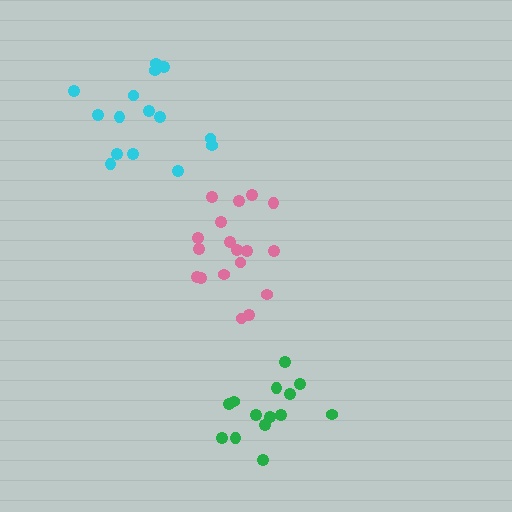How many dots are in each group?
Group 1: 14 dots, Group 2: 18 dots, Group 3: 15 dots (47 total).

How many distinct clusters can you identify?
There are 3 distinct clusters.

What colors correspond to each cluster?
The clusters are colored: green, pink, cyan.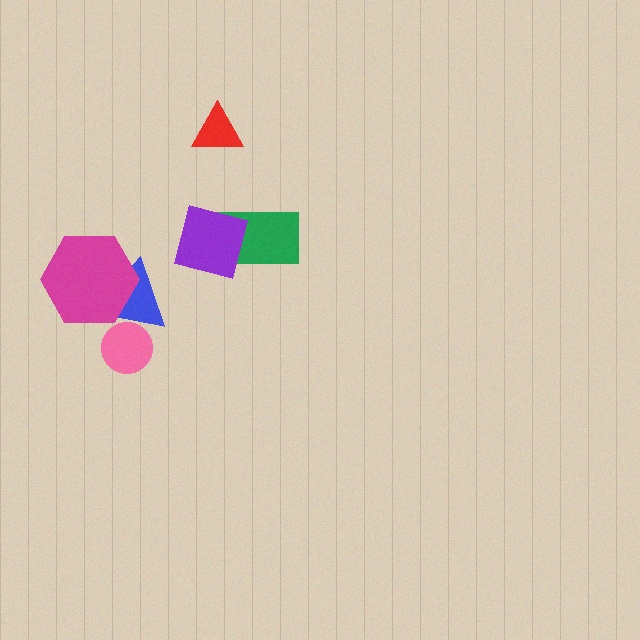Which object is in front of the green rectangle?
The purple square is in front of the green rectangle.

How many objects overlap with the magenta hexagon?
1 object overlaps with the magenta hexagon.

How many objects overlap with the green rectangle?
1 object overlaps with the green rectangle.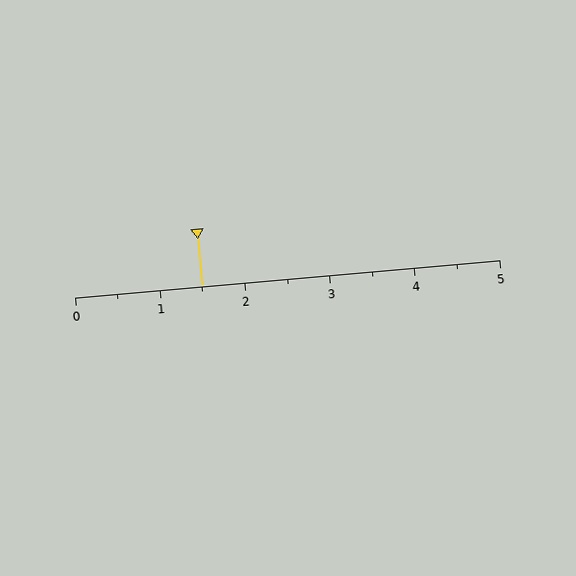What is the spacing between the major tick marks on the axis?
The major ticks are spaced 1 apart.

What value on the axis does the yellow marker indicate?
The marker indicates approximately 1.5.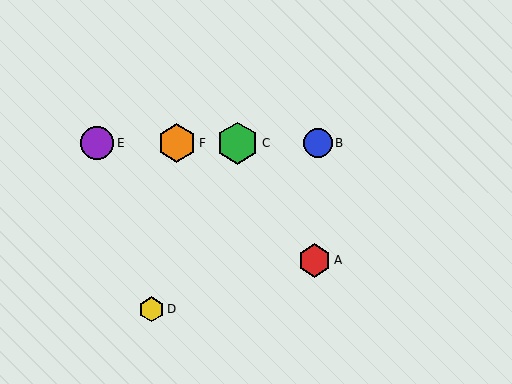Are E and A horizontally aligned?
No, E is at y≈143 and A is at y≈260.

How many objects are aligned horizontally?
4 objects (B, C, E, F) are aligned horizontally.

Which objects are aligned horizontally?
Objects B, C, E, F are aligned horizontally.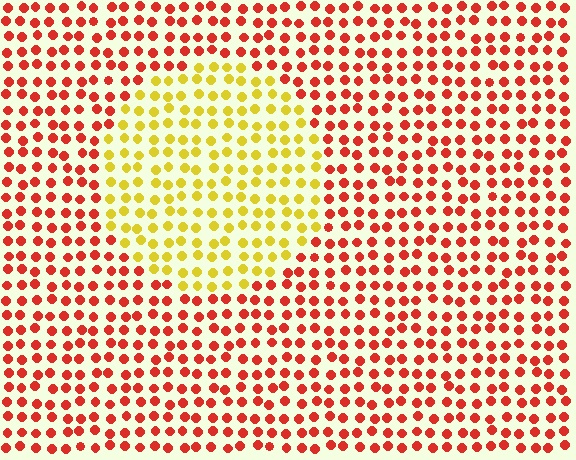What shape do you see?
I see a circle.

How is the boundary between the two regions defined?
The boundary is defined purely by a slight shift in hue (about 53 degrees). Spacing, size, and orientation are identical on both sides.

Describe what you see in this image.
The image is filled with small red elements in a uniform arrangement. A circle-shaped region is visible where the elements are tinted to a slightly different hue, forming a subtle color boundary.